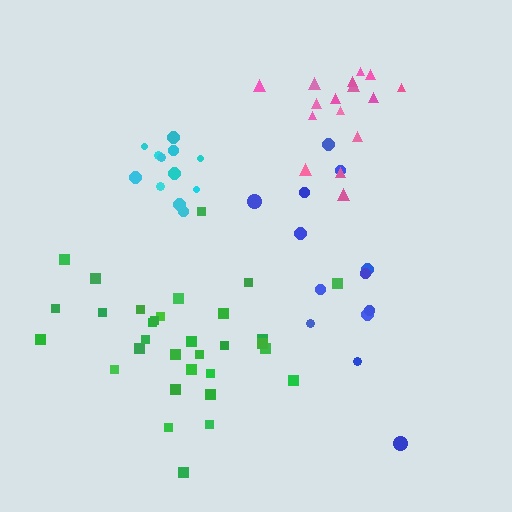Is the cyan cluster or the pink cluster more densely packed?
Cyan.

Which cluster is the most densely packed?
Cyan.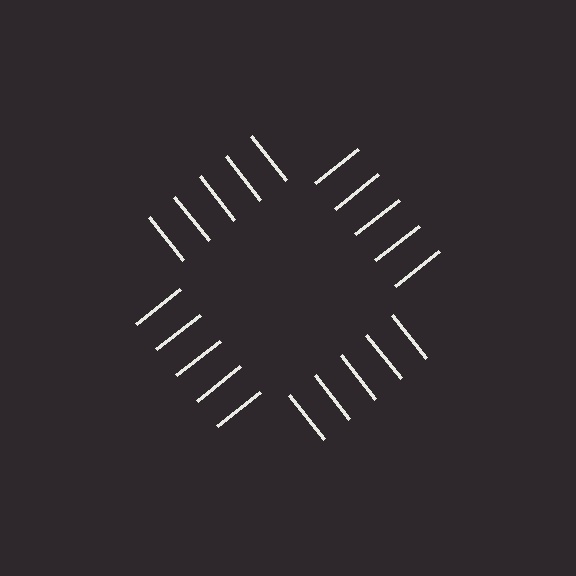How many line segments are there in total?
20 — 5 along each of the 4 edges.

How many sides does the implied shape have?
4 sides — the line-ends trace a square.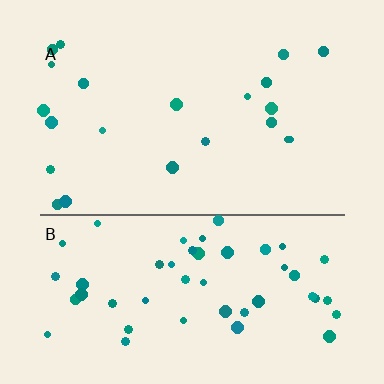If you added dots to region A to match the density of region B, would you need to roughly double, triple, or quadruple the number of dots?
Approximately double.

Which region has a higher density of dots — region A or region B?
B (the bottom).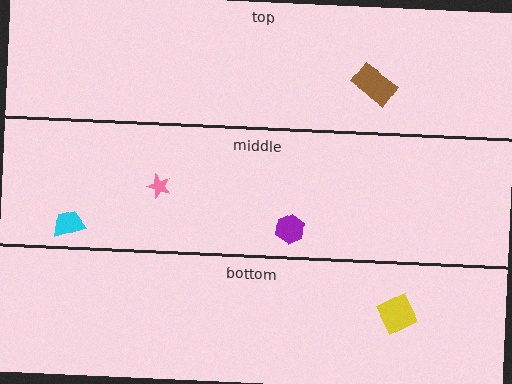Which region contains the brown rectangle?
The top region.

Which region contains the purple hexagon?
The middle region.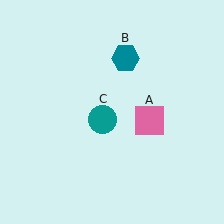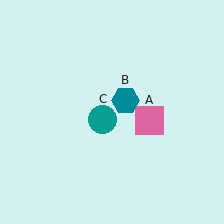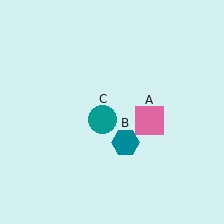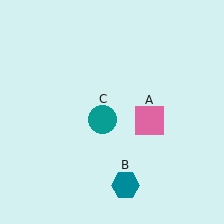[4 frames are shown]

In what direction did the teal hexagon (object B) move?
The teal hexagon (object B) moved down.